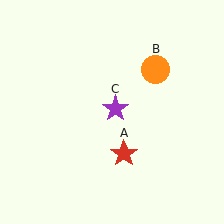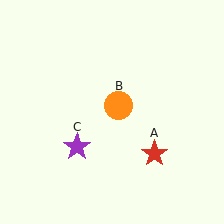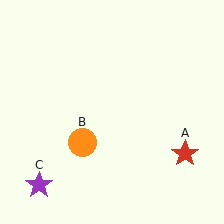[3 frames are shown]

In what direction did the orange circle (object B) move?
The orange circle (object B) moved down and to the left.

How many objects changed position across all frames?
3 objects changed position: red star (object A), orange circle (object B), purple star (object C).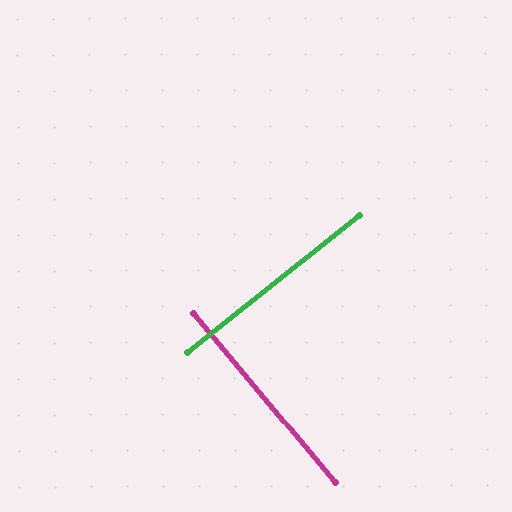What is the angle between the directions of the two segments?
Approximately 89 degrees.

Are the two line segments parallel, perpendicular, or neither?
Perpendicular — they meet at approximately 89°.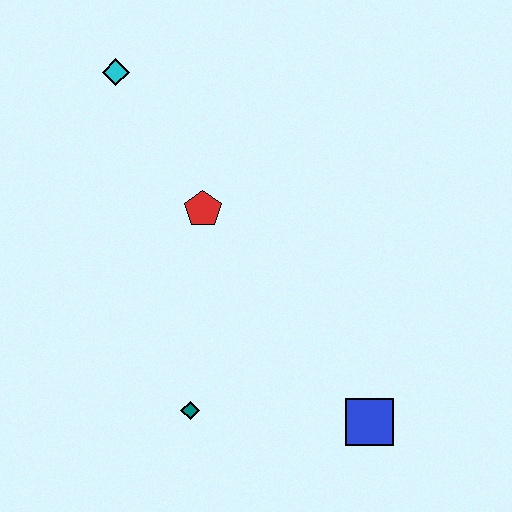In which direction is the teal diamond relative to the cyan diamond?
The teal diamond is below the cyan diamond.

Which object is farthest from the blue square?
The cyan diamond is farthest from the blue square.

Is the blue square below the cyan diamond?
Yes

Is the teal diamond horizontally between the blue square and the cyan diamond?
Yes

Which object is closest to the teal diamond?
The blue square is closest to the teal diamond.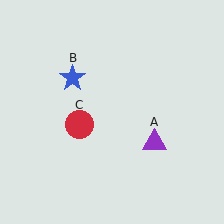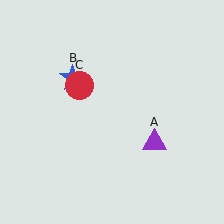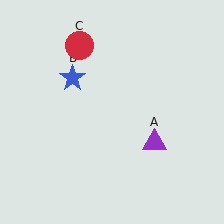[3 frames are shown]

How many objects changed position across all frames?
1 object changed position: red circle (object C).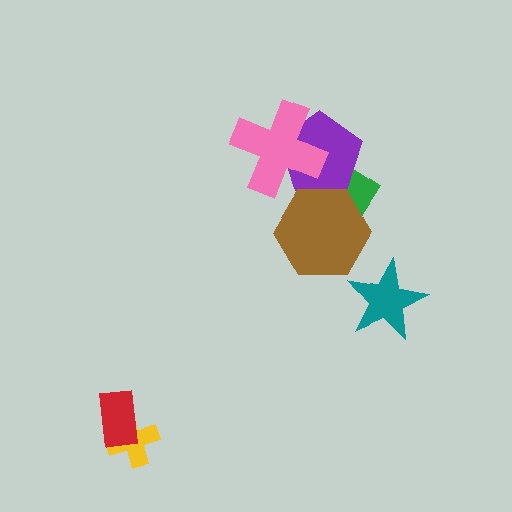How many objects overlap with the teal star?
0 objects overlap with the teal star.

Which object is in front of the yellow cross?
The red rectangle is in front of the yellow cross.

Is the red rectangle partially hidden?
No, no other shape covers it.